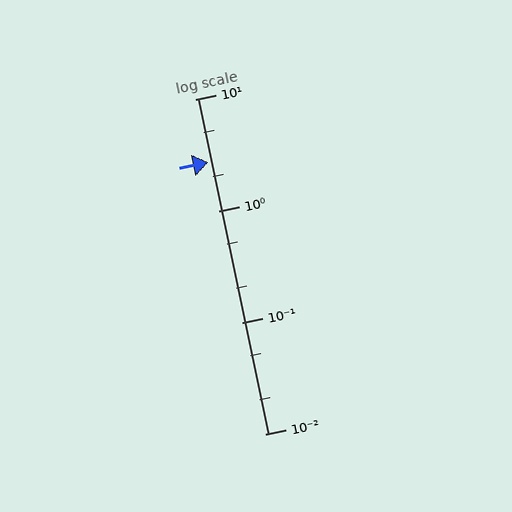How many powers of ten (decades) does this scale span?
The scale spans 3 decades, from 0.01 to 10.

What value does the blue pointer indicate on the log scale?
The pointer indicates approximately 2.7.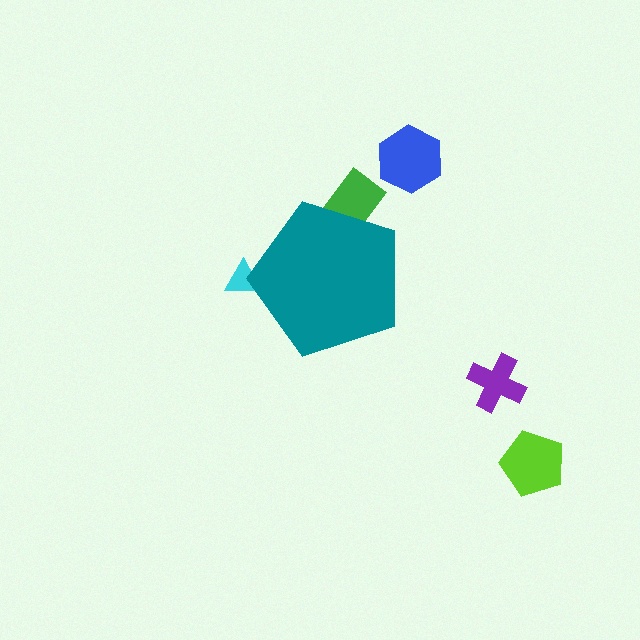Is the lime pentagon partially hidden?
No, the lime pentagon is fully visible.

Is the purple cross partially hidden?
No, the purple cross is fully visible.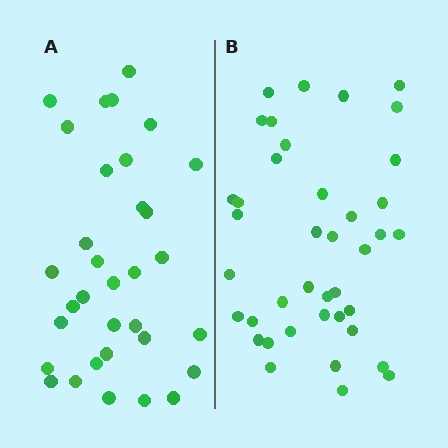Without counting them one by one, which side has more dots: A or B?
Region B (the right region) has more dots.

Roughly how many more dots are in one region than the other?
Region B has roughly 8 or so more dots than region A.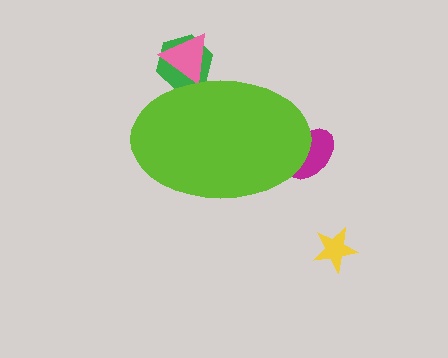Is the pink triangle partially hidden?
Yes, the pink triangle is partially hidden behind the lime ellipse.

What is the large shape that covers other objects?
A lime ellipse.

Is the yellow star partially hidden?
No, the yellow star is fully visible.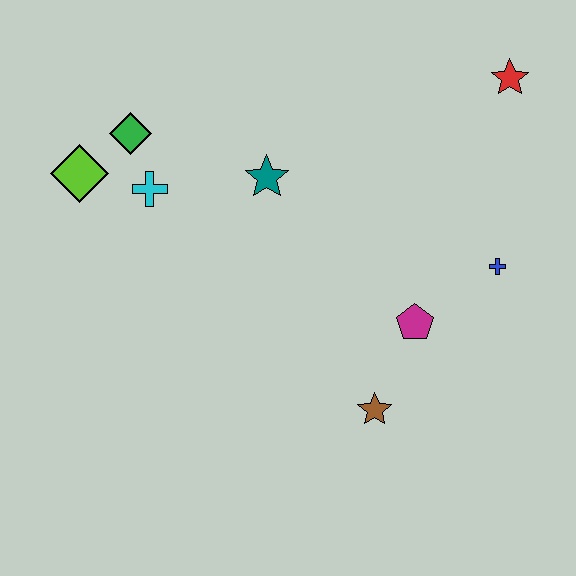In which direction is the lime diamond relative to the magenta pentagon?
The lime diamond is to the left of the magenta pentagon.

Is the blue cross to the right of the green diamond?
Yes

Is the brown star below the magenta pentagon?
Yes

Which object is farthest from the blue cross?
The lime diamond is farthest from the blue cross.